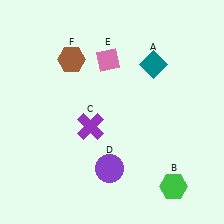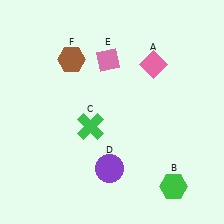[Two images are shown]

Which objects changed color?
A changed from teal to pink. C changed from purple to green.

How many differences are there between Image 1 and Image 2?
There are 2 differences between the two images.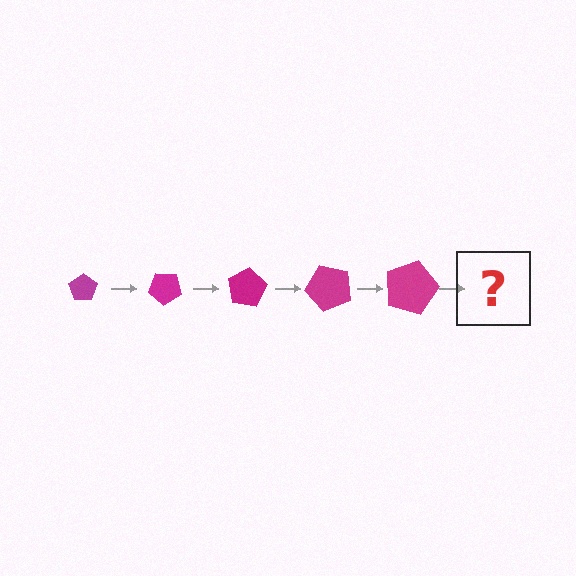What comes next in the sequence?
The next element should be a pentagon, larger than the previous one and rotated 200 degrees from the start.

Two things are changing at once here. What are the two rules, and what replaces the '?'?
The two rules are that the pentagon grows larger each step and it rotates 40 degrees each step. The '?' should be a pentagon, larger than the previous one and rotated 200 degrees from the start.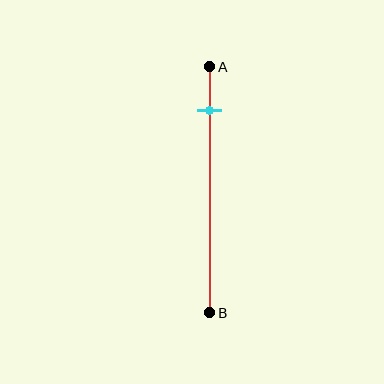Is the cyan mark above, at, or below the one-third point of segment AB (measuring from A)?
The cyan mark is above the one-third point of segment AB.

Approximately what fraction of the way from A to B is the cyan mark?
The cyan mark is approximately 20% of the way from A to B.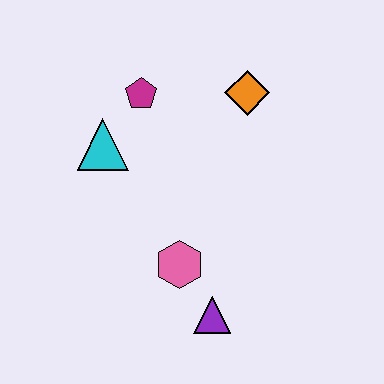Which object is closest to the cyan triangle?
The magenta pentagon is closest to the cyan triangle.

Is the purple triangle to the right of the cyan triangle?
Yes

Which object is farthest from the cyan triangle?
The purple triangle is farthest from the cyan triangle.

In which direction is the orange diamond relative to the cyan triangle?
The orange diamond is to the right of the cyan triangle.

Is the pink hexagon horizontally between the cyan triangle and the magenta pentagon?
No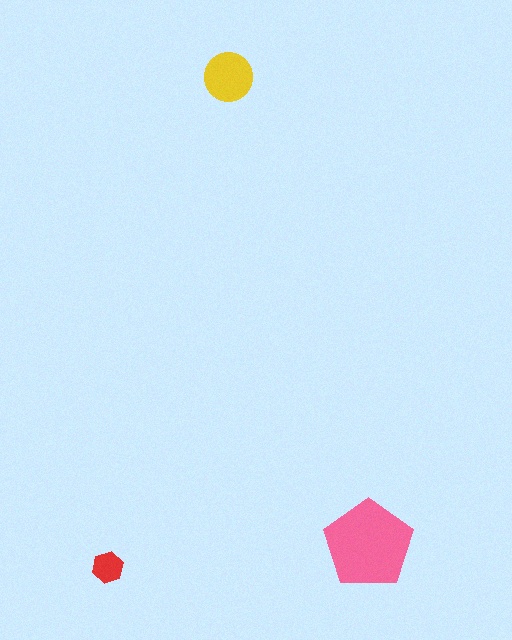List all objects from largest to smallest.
The pink pentagon, the yellow circle, the red hexagon.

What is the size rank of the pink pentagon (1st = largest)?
1st.